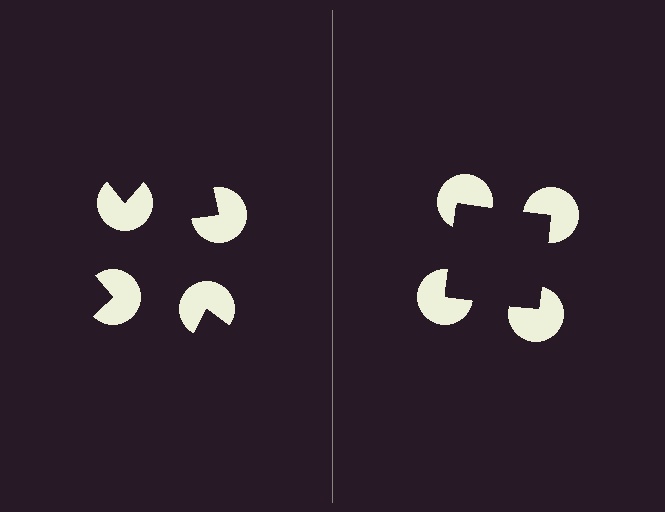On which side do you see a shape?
An illusory square appears on the right side. On the left side the wedge cuts are rotated, so no coherent shape forms.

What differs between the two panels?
The pac-man discs are positioned identically on both sides; only the wedge orientations differ. On the right they align to a square; on the left they are misaligned.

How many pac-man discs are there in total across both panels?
8 — 4 on each side.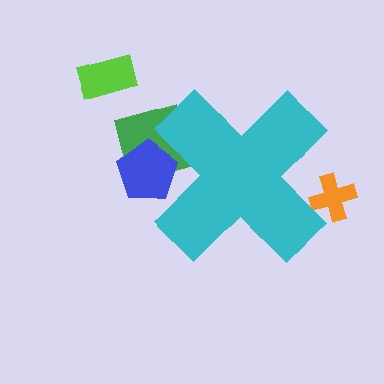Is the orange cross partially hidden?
Yes, the orange cross is partially hidden behind the cyan cross.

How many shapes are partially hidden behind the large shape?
3 shapes are partially hidden.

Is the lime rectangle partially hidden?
No, the lime rectangle is fully visible.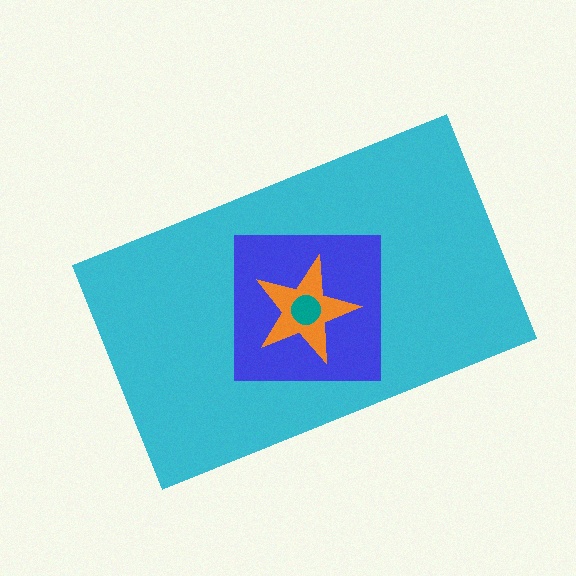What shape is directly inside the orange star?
The teal circle.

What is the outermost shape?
The cyan rectangle.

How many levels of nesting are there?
4.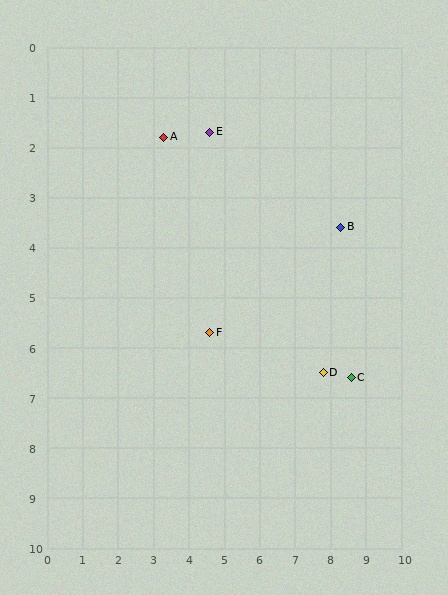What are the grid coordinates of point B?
Point B is at approximately (8.3, 3.6).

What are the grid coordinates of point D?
Point D is at approximately (7.8, 6.5).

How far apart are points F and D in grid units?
Points F and D are about 3.3 grid units apart.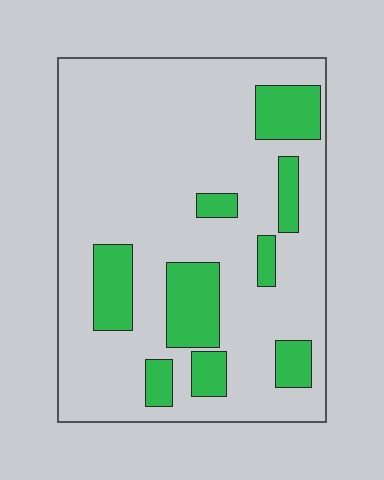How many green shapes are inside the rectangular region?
9.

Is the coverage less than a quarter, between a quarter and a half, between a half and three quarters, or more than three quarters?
Less than a quarter.